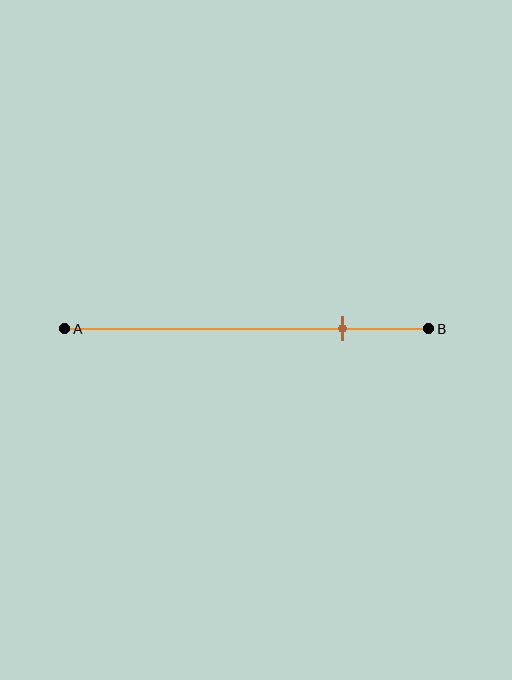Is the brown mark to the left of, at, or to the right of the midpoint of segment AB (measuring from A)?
The brown mark is to the right of the midpoint of segment AB.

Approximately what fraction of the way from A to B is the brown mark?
The brown mark is approximately 75% of the way from A to B.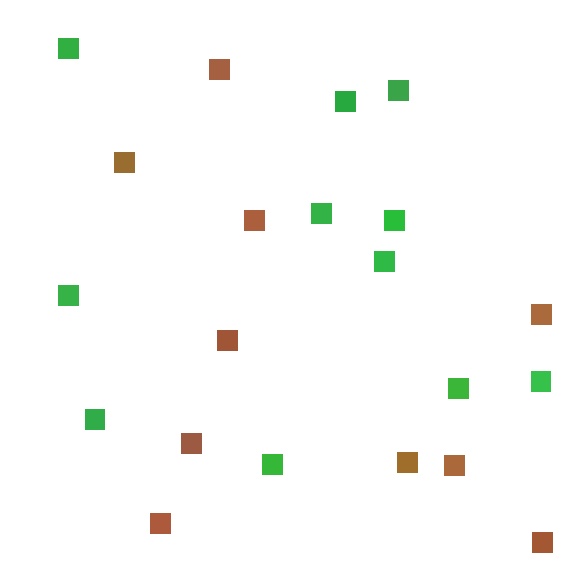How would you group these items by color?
There are 2 groups: one group of brown squares (10) and one group of green squares (11).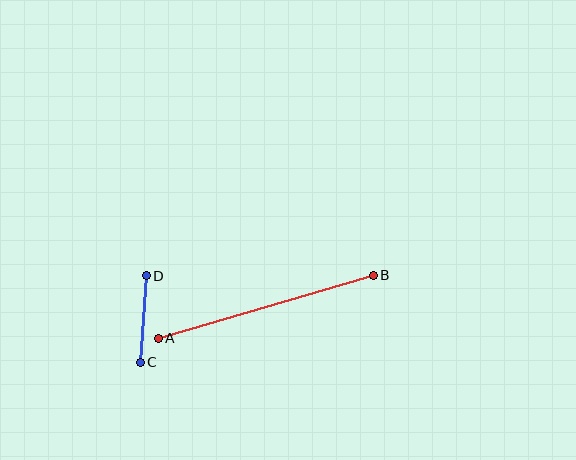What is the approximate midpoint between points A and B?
The midpoint is at approximately (266, 307) pixels.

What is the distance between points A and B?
The distance is approximately 224 pixels.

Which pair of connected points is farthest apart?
Points A and B are farthest apart.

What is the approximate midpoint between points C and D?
The midpoint is at approximately (143, 319) pixels.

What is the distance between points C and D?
The distance is approximately 87 pixels.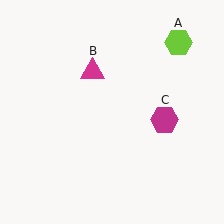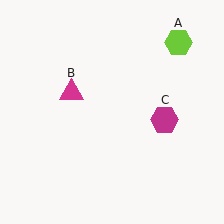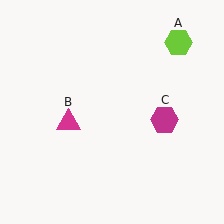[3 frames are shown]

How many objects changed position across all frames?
1 object changed position: magenta triangle (object B).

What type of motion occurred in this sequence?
The magenta triangle (object B) rotated counterclockwise around the center of the scene.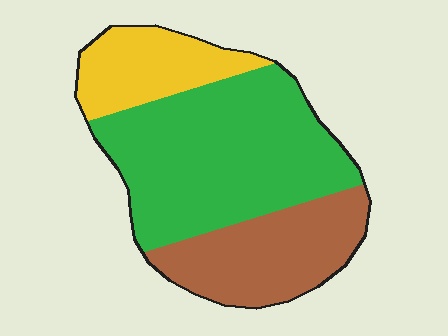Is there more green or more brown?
Green.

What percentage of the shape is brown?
Brown takes up about one quarter (1/4) of the shape.